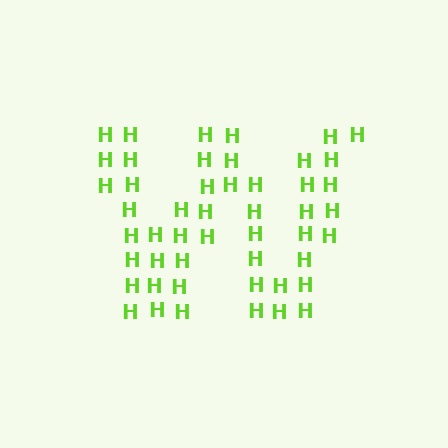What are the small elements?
The small elements are letter H's.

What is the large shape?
The large shape is the letter W.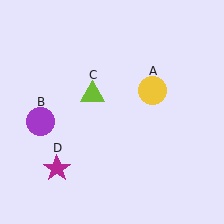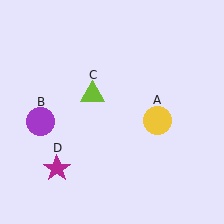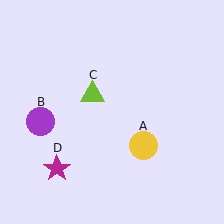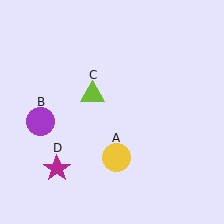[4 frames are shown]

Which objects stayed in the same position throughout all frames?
Purple circle (object B) and lime triangle (object C) and magenta star (object D) remained stationary.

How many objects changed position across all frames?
1 object changed position: yellow circle (object A).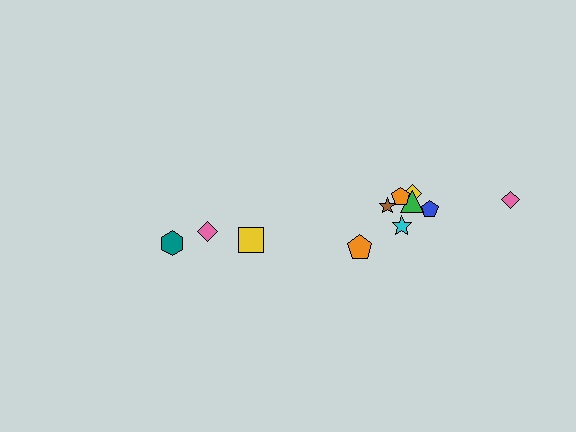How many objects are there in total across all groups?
There are 11 objects.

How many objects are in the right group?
There are 8 objects.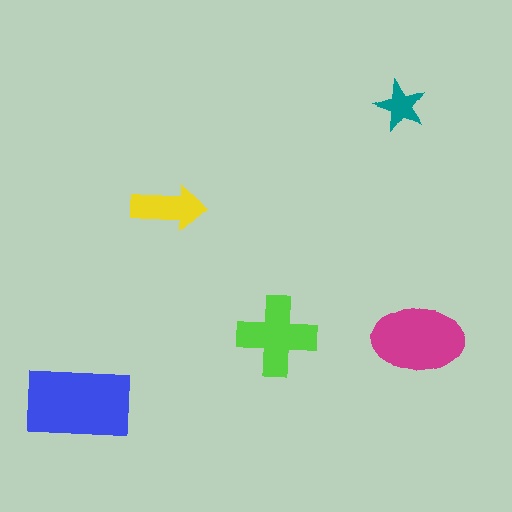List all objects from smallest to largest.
The teal star, the yellow arrow, the lime cross, the magenta ellipse, the blue rectangle.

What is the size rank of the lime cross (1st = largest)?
3rd.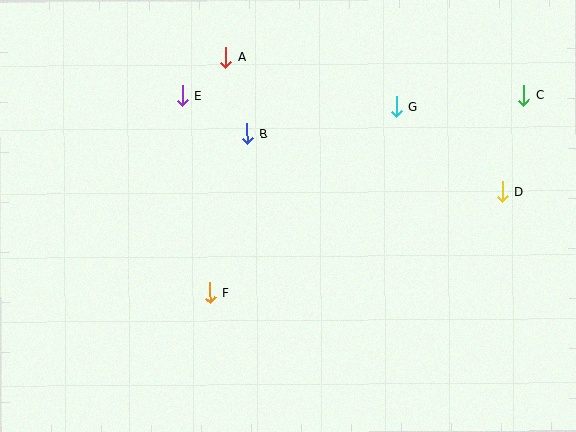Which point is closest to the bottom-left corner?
Point F is closest to the bottom-left corner.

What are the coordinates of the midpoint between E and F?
The midpoint between E and F is at (196, 194).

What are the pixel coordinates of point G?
Point G is at (396, 107).